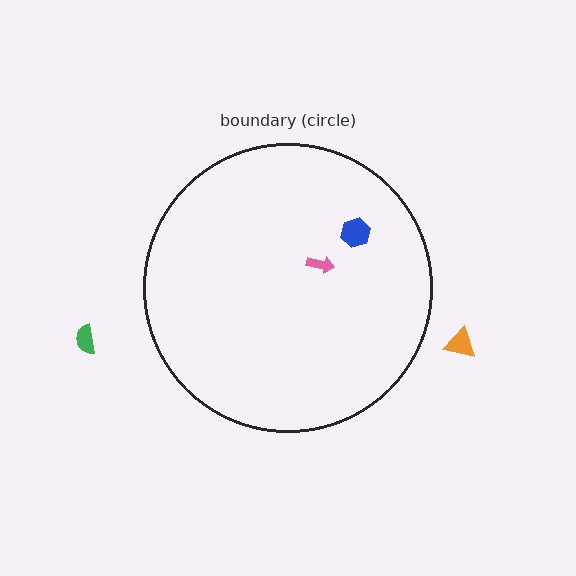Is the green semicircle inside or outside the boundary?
Outside.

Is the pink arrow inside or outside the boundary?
Inside.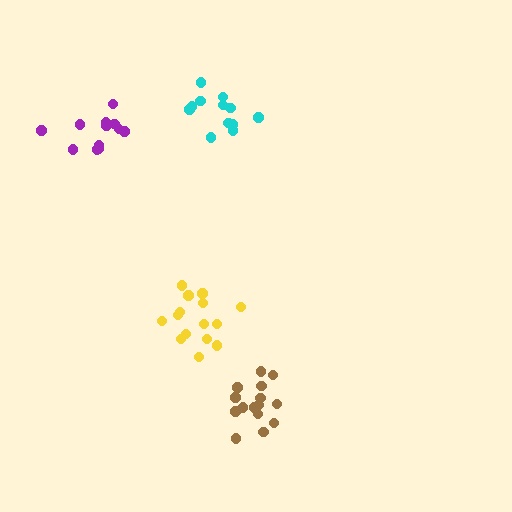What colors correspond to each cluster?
The clusters are colored: yellow, purple, cyan, brown.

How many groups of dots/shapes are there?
There are 4 groups.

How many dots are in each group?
Group 1: 15 dots, Group 2: 12 dots, Group 3: 12 dots, Group 4: 15 dots (54 total).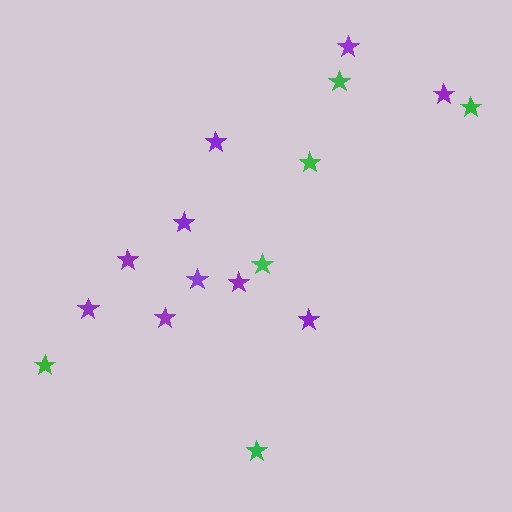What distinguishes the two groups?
There are 2 groups: one group of purple stars (10) and one group of green stars (6).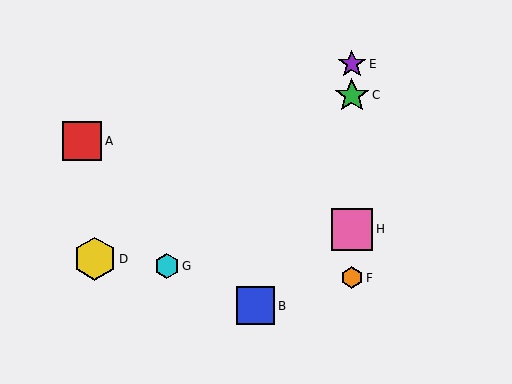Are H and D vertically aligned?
No, H is at x≈352 and D is at x≈95.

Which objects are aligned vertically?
Objects C, E, F, H are aligned vertically.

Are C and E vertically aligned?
Yes, both are at x≈352.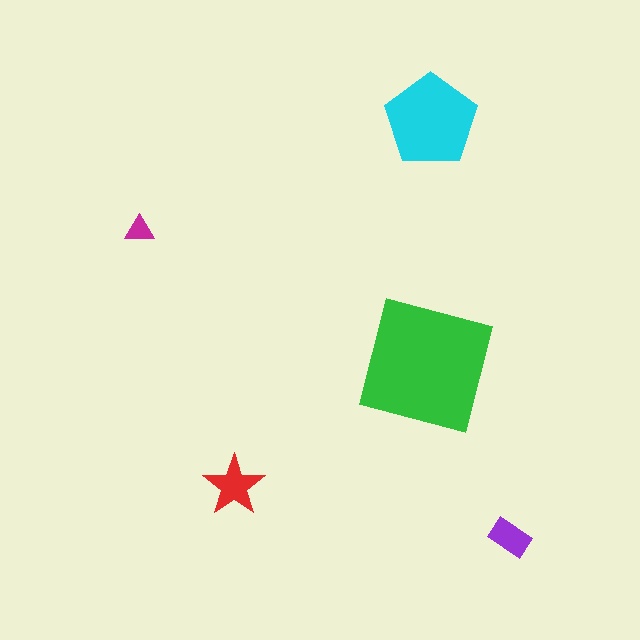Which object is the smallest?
The magenta triangle.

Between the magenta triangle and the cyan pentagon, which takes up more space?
The cyan pentagon.